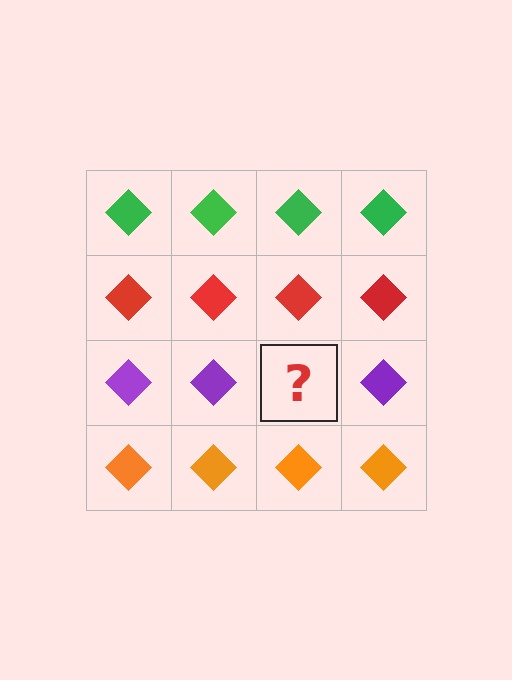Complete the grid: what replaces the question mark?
The question mark should be replaced with a purple diamond.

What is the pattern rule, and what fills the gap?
The rule is that each row has a consistent color. The gap should be filled with a purple diamond.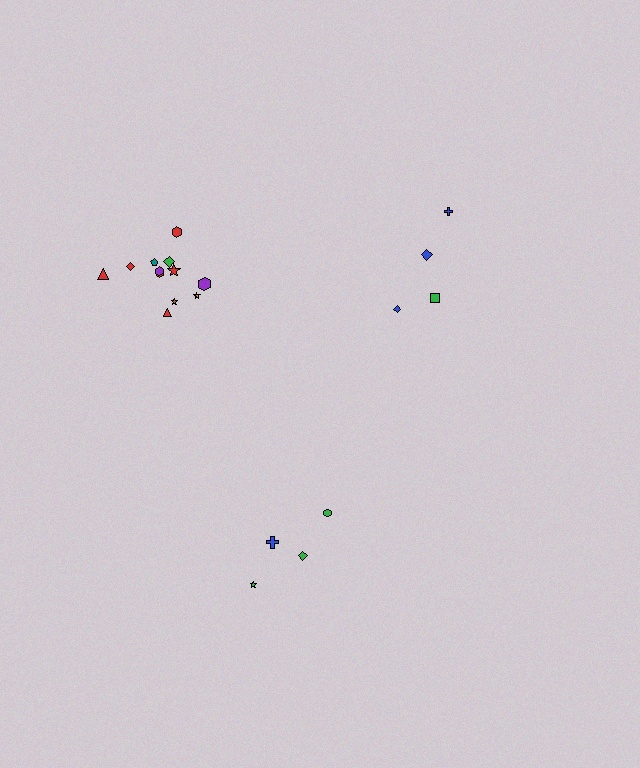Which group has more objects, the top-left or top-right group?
The top-left group.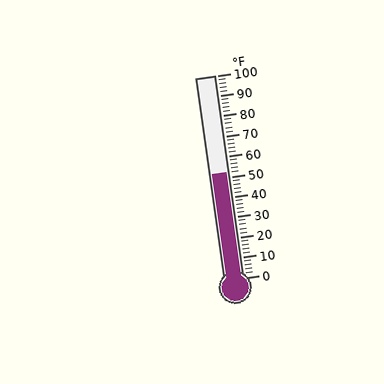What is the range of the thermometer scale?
The thermometer scale ranges from 0°F to 100°F.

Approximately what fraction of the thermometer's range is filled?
The thermometer is filled to approximately 50% of its range.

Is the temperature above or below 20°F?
The temperature is above 20°F.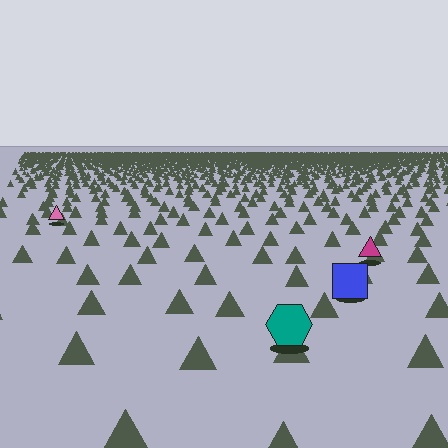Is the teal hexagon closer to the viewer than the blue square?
Yes. The teal hexagon is closer — you can tell from the texture gradient: the ground texture is coarser near it.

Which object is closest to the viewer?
The teal hexagon is closest. The texture marks near it are larger and more spread out.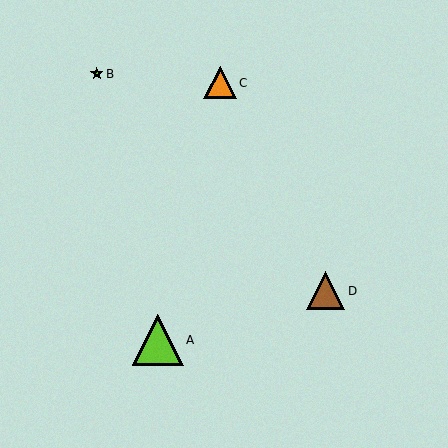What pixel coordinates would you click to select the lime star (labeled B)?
Click at (97, 74) to select the lime star B.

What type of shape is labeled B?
Shape B is a lime star.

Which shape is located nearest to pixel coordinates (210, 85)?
The orange triangle (labeled C) at (220, 83) is nearest to that location.